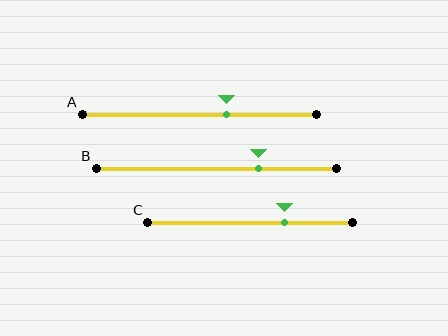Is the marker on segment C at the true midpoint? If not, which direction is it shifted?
No, the marker on segment C is shifted to the right by about 17% of the segment length.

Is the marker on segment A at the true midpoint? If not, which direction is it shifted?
No, the marker on segment A is shifted to the right by about 12% of the segment length.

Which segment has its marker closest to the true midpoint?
Segment A has its marker closest to the true midpoint.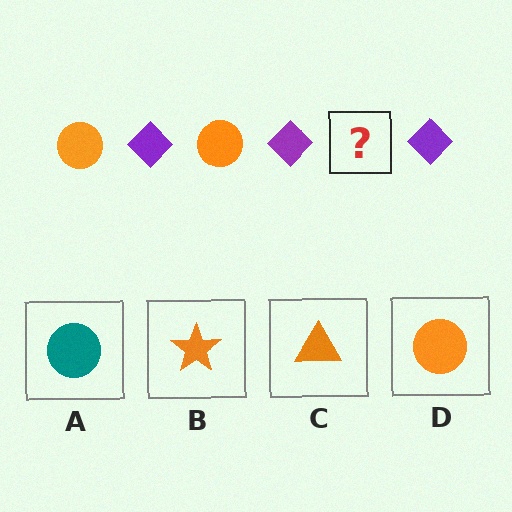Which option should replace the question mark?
Option D.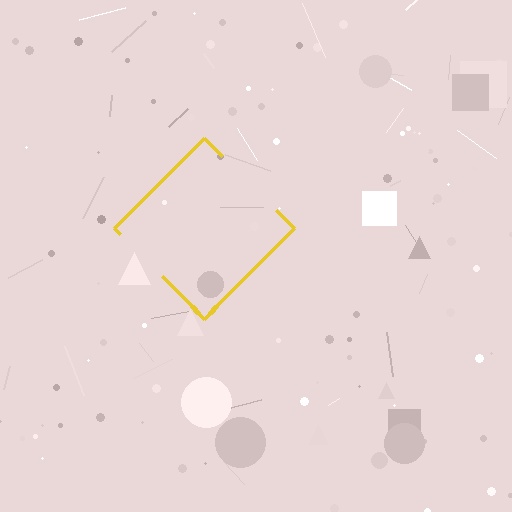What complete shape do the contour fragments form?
The contour fragments form a diamond.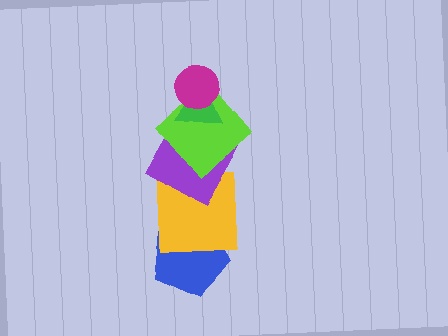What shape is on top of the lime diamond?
The green triangle is on top of the lime diamond.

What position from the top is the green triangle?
The green triangle is 2nd from the top.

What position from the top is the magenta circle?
The magenta circle is 1st from the top.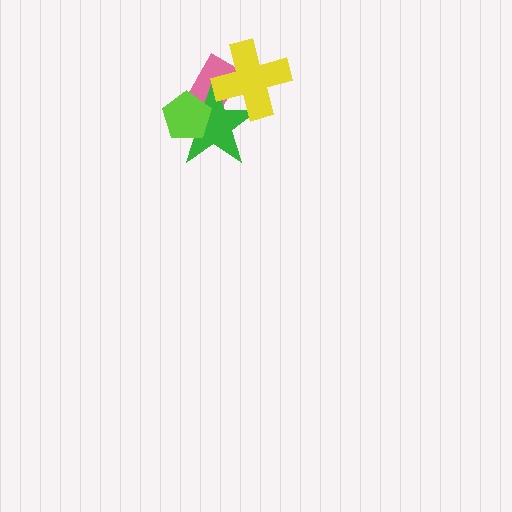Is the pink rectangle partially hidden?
Yes, it is partially covered by another shape.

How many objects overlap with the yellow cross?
2 objects overlap with the yellow cross.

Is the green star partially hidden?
Yes, it is partially covered by another shape.